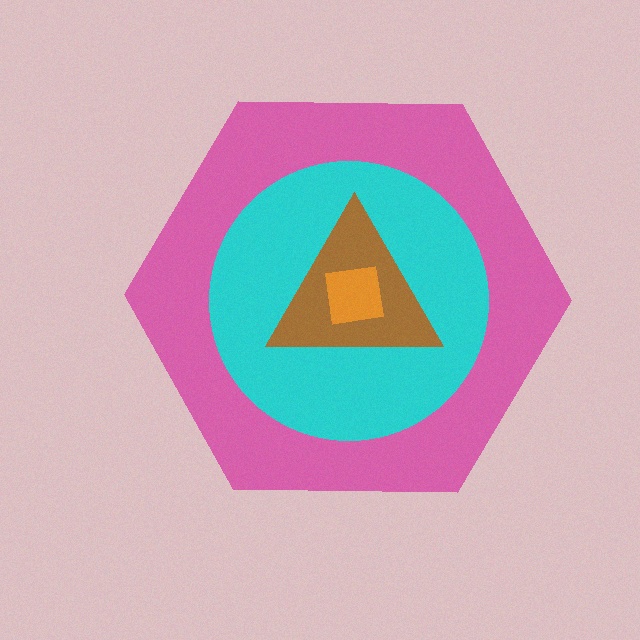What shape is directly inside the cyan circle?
The brown triangle.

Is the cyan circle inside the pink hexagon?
Yes.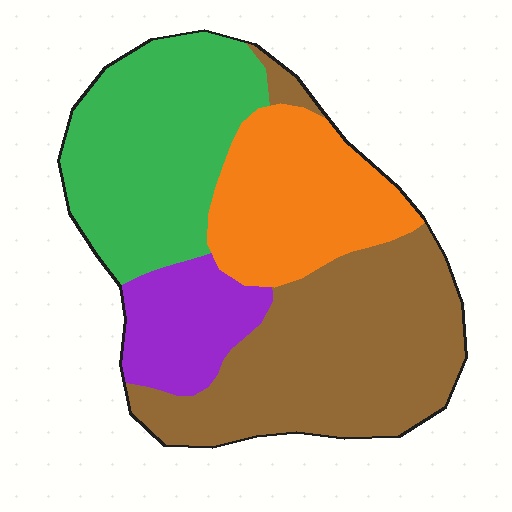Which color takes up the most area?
Brown, at roughly 35%.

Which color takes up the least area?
Purple, at roughly 10%.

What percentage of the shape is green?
Green covers roughly 30% of the shape.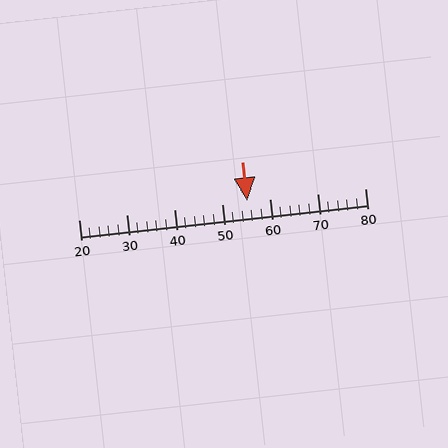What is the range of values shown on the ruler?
The ruler shows values from 20 to 80.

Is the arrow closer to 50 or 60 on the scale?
The arrow is closer to 60.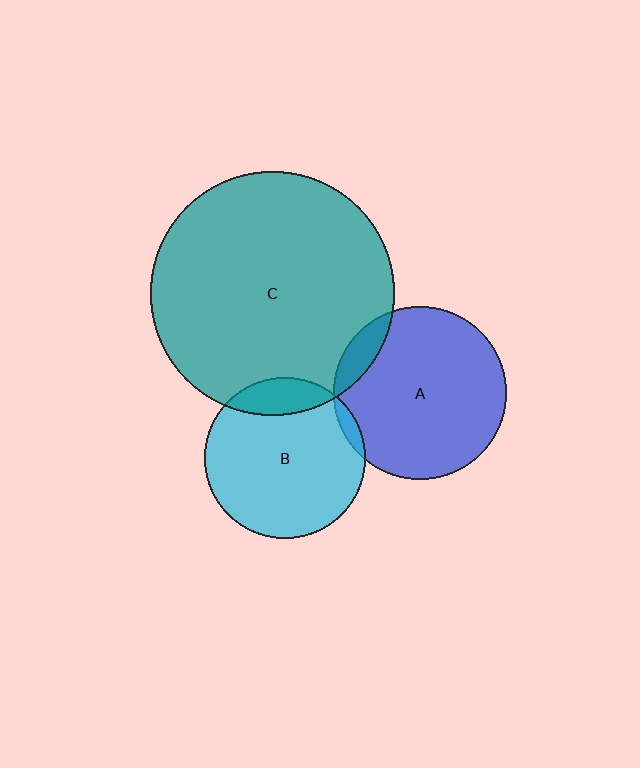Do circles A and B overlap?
Yes.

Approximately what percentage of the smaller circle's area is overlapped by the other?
Approximately 5%.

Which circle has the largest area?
Circle C (teal).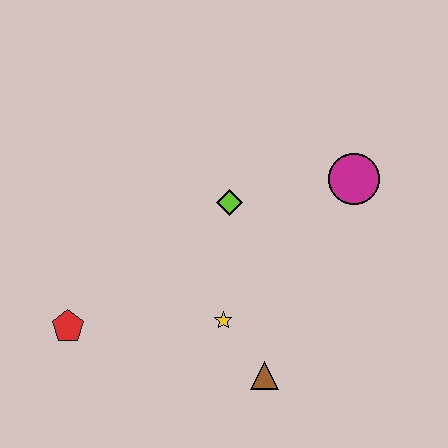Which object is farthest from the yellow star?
The magenta circle is farthest from the yellow star.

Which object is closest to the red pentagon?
The yellow star is closest to the red pentagon.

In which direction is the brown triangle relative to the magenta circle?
The brown triangle is below the magenta circle.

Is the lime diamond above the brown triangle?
Yes